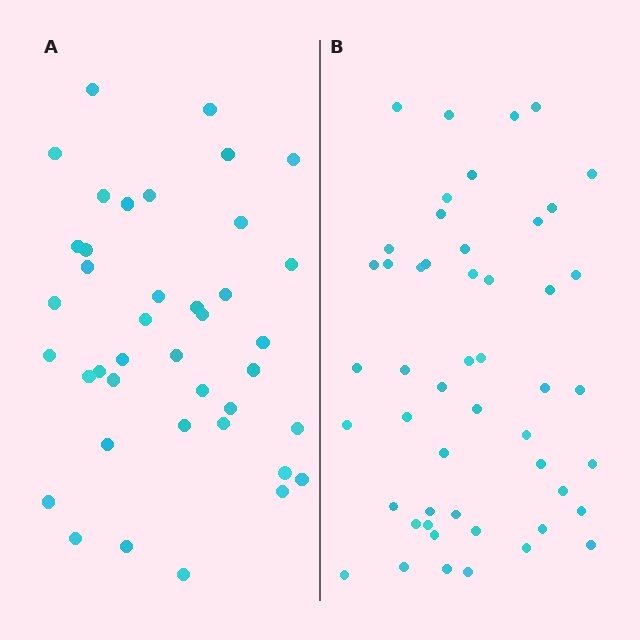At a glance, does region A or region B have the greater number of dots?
Region B (the right region) has more dots.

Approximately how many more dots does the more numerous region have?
Region B has roughly 10 or so more dots than region A.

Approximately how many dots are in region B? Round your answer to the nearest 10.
About 50 dots.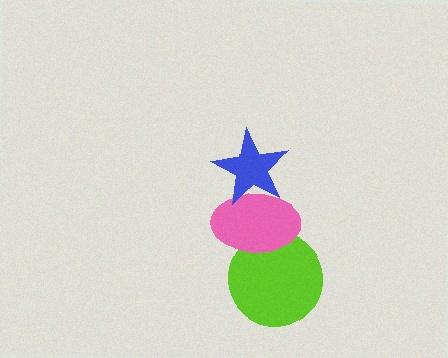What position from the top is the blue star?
The blue star is 1st from the top.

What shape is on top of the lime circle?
The pink ellipse is on top of the lime circle.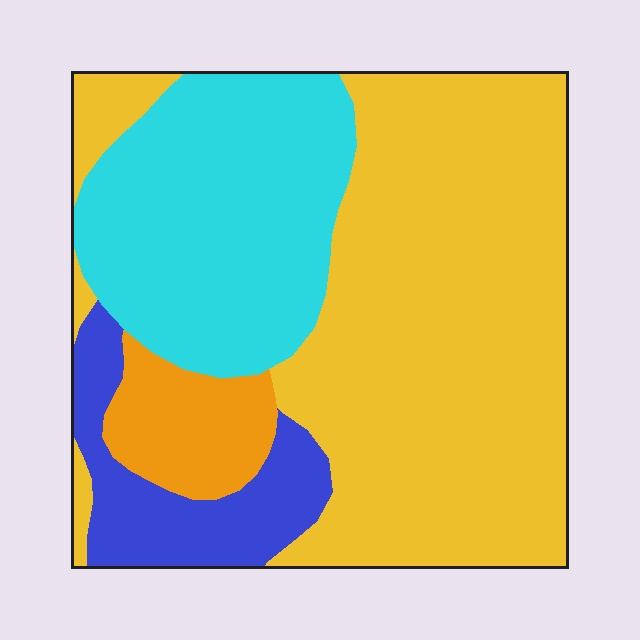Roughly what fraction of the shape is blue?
Blue takes up less than a quarter of the shape.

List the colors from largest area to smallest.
From largest to smallest: yellow, cyan, blue, orange.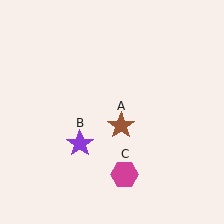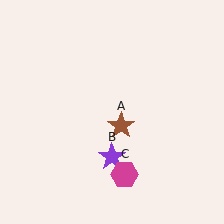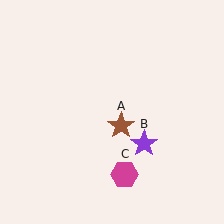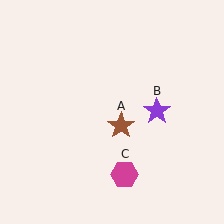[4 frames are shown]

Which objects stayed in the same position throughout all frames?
Brown star (object A) and magenta hexagon (object C) remained stationary.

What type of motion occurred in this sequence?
The purple star (object B) rotated counterclockwise around the center of the scene.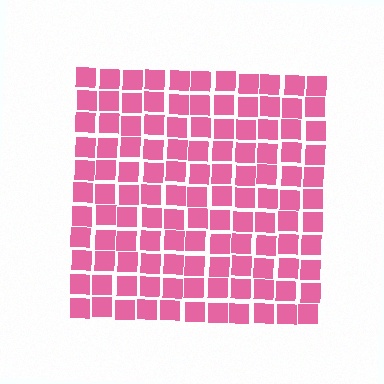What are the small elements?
The small elements are squares.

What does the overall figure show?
The overall figure shows a square.